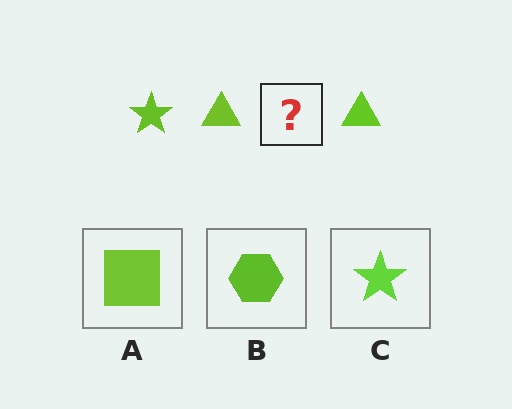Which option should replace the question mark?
Option C.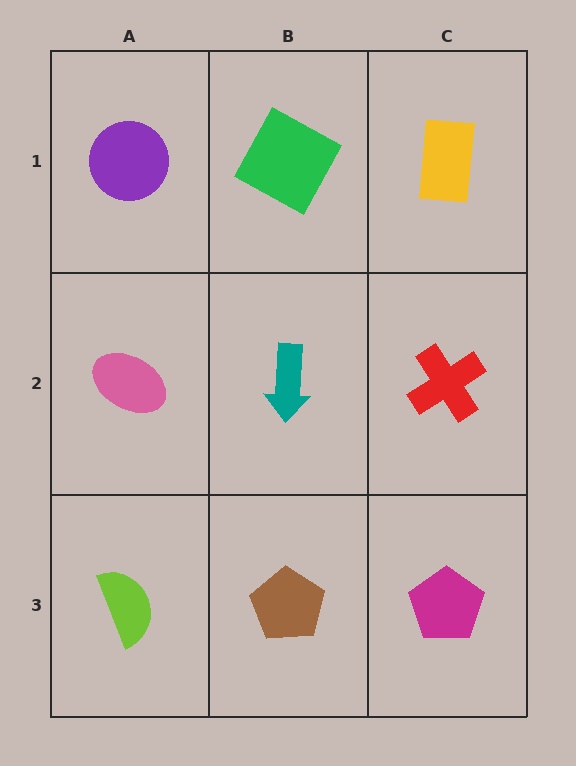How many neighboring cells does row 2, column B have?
4.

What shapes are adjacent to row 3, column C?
A red cross (row 2, column C), a brown pentagon (row 3, column B).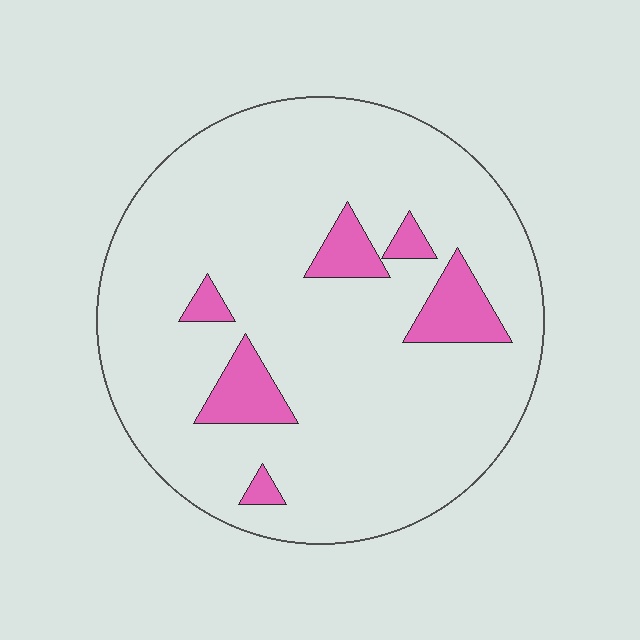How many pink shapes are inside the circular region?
6.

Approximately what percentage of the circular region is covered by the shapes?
Approximately 10%.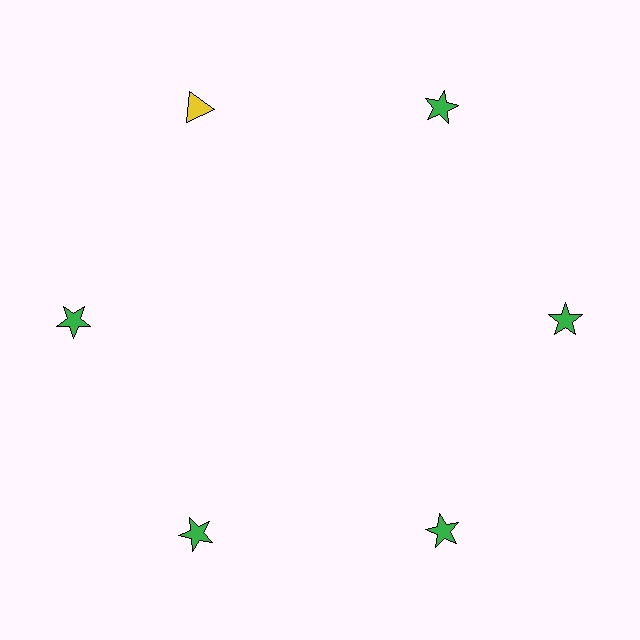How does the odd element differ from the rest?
It differs in both color (yellow instead of green) and shape (triangle instead of star).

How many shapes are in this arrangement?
There are 6 shapes arranged in a ring pattern.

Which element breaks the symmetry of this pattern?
The yellow triangle at roughly the 11 o'clock position breaks the symmetry. All other shapes are green stars.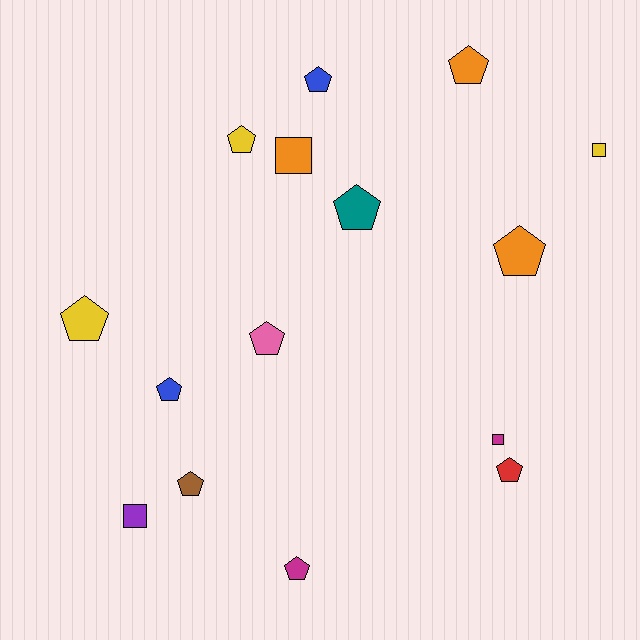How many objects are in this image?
There are 15 objects.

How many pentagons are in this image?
There are 11 pentagons.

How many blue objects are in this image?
There are 2 blue objects.